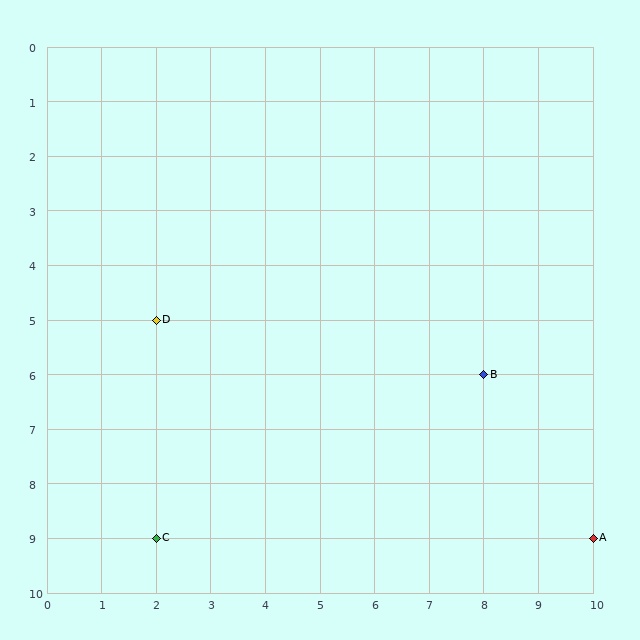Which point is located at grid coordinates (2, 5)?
Point D is at (2, 5).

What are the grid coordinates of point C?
Point C is at grid coordinates (2, 9).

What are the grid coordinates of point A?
Point A is at grid coordinates (10, 9).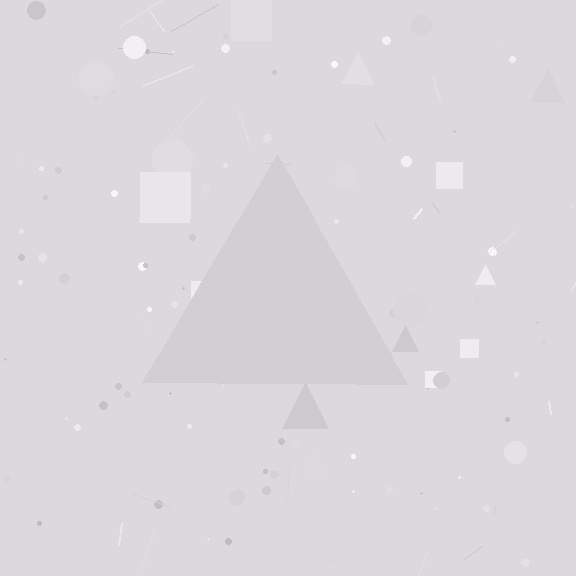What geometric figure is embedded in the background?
A triangle is embedded in the background.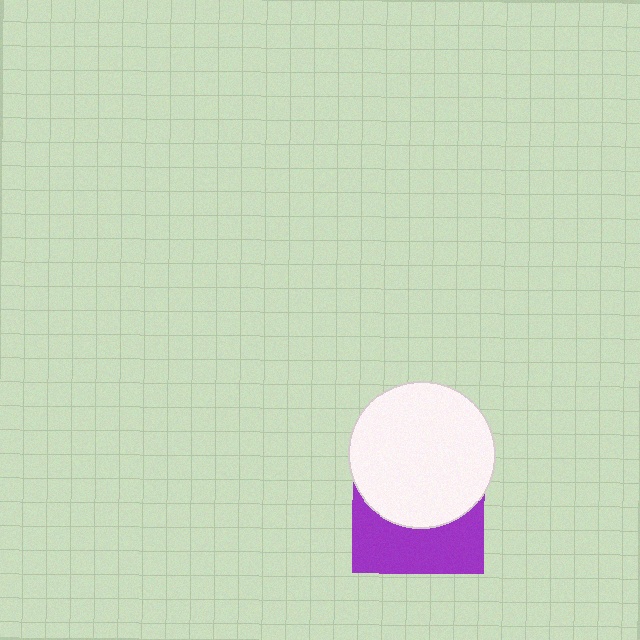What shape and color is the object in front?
The object in front is a white circle.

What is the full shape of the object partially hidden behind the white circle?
The partially hidden object is a purple square.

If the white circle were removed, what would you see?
You would see the complete purple square.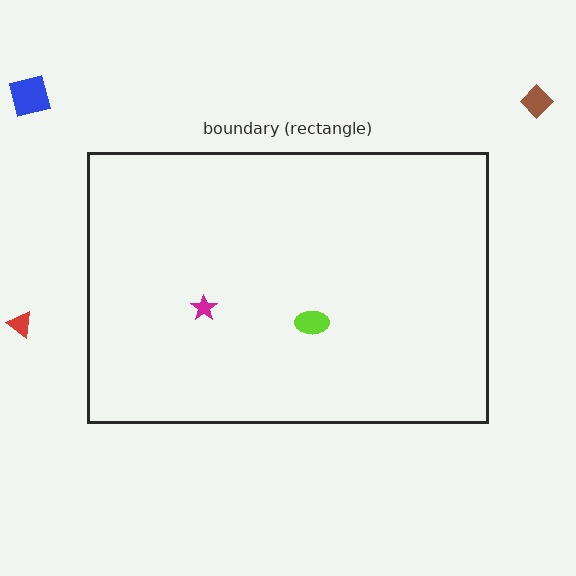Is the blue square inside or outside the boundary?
Outside.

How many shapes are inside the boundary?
2 inside, 3 outside.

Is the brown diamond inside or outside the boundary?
Outside.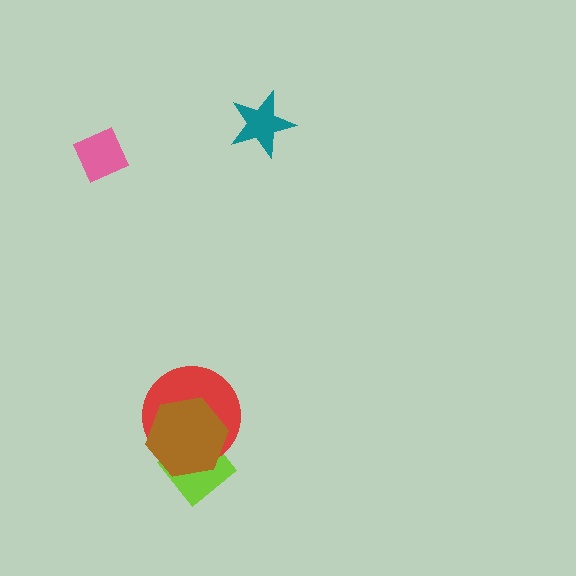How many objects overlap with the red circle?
2 objects overlap with the red circle.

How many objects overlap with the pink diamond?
0 objects overlap with the pink diamond.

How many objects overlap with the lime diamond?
2 objects overlap with the lime diamond.